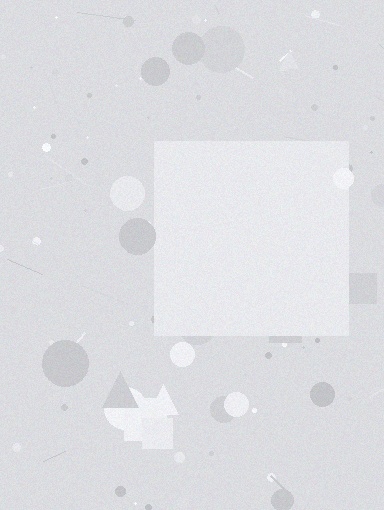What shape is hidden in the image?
A square is hidden in the image.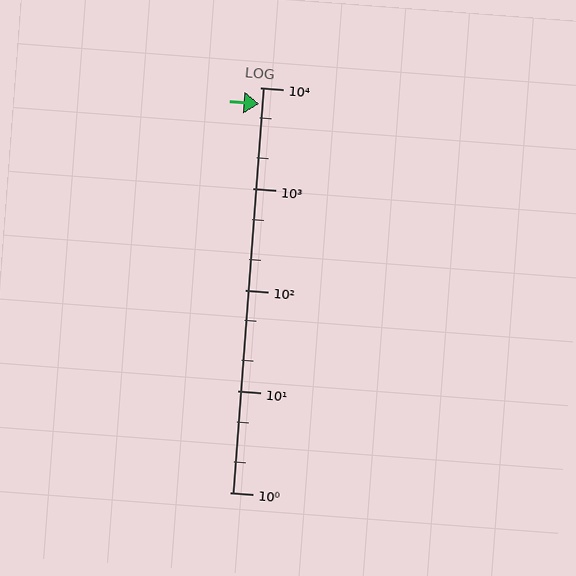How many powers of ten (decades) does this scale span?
The scale spans 4 decades, from 1 to 10000.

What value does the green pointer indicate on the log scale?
The pointer indicates approximately 6900.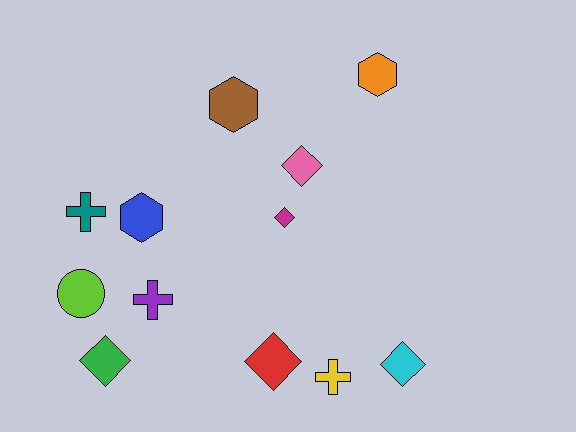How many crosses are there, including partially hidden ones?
There are 3 crosses.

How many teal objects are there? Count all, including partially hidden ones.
There is 1 teal object.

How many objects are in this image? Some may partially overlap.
There are 12 objects.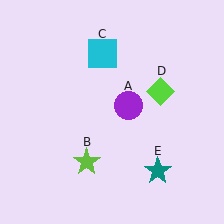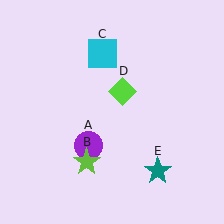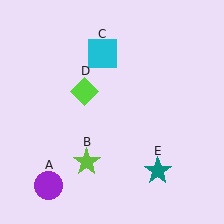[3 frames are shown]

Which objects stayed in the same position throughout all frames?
Lime star (object B) and cyan square (object C) and teal star (object E) remained stationary.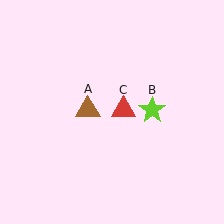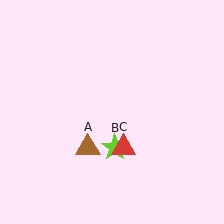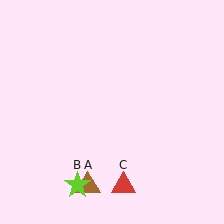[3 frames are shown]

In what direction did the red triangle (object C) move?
The red triangle (object C) moved down.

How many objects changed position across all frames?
3 objects changed position: brown triangle (object A), lime star (object B), red triangle (object C).